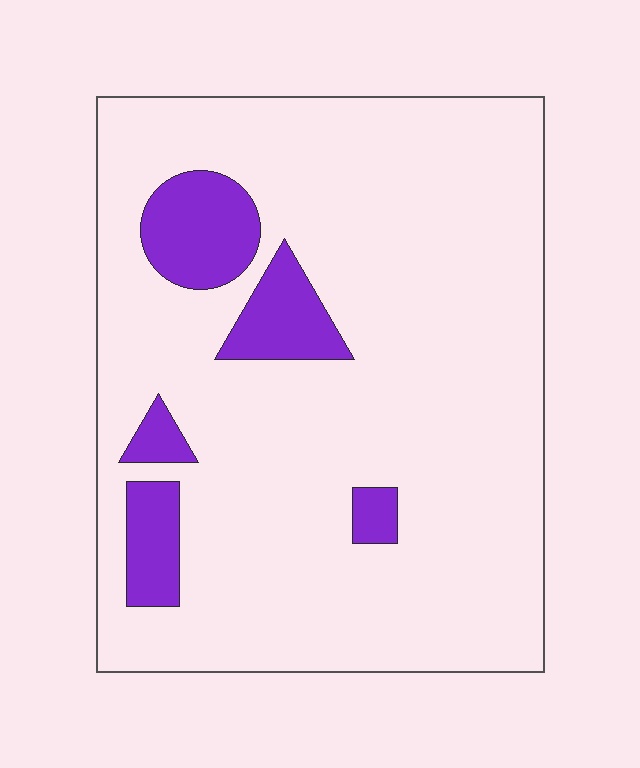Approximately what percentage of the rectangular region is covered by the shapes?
Approximately 10%.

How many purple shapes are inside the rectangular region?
5.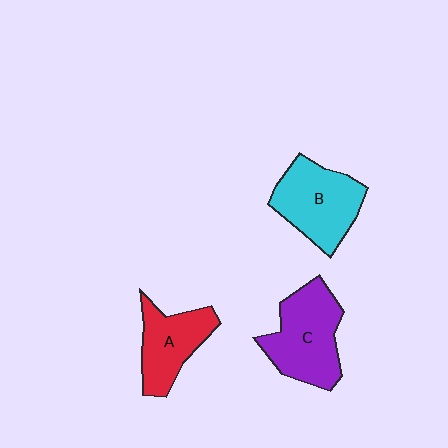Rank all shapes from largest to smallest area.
From largest to smallest: C (purple), B (cyan), A (red).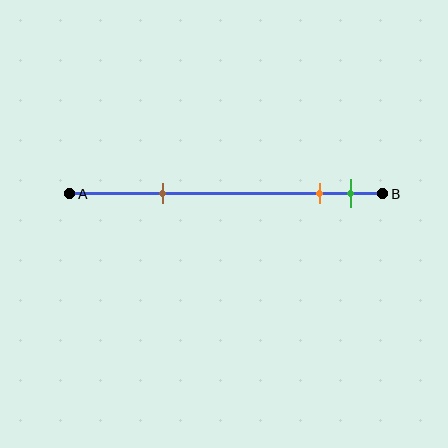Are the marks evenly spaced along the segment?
No, the marks are not evenly spaced.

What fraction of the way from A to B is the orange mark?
The orange mark is approximately 80% (0.8) of the way from A to B.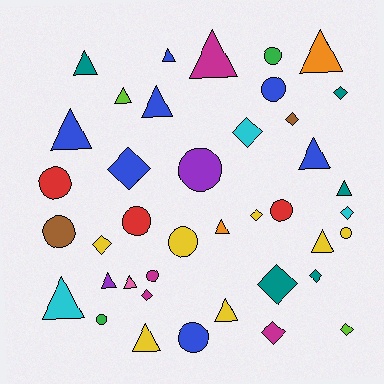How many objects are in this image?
There are 40 objects.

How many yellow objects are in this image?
There are 7 yellow objects.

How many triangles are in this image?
There are 16 triangles.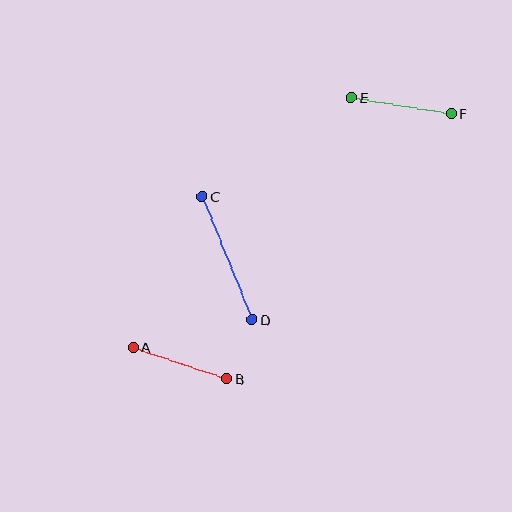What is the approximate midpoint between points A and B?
The midpoint is at approximately (180, 363) pixels.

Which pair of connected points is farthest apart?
Points C and D are farthest apart.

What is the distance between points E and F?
The distance is approximately 101 pixels.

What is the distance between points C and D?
The distance is approximately 133 pixels.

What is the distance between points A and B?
The distance is approximately 98 pixels.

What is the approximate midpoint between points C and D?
The midpoint is at approximately (227, 258) pixels.